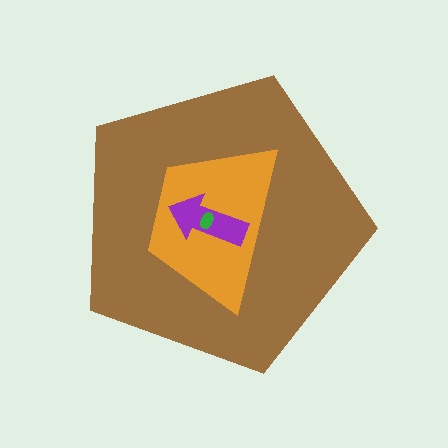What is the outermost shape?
The brown pentagon.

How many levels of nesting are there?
4.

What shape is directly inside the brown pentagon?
The orange trapezoid.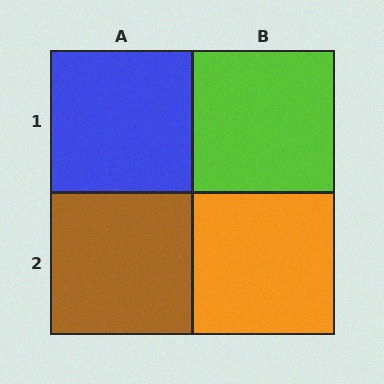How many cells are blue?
1 cell is blue.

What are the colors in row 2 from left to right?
Brown, orange.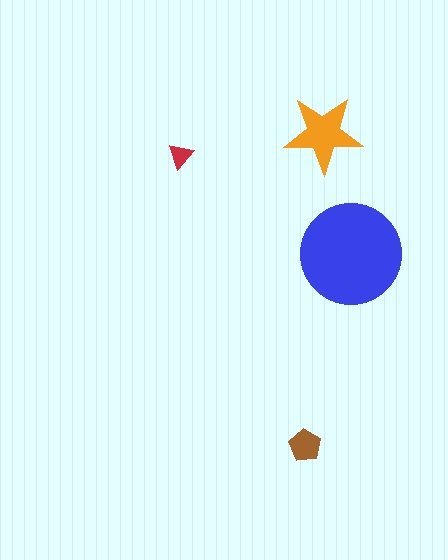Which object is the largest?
The blue circle.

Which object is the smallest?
The red triangle.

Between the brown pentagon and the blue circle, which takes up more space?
The blue circle.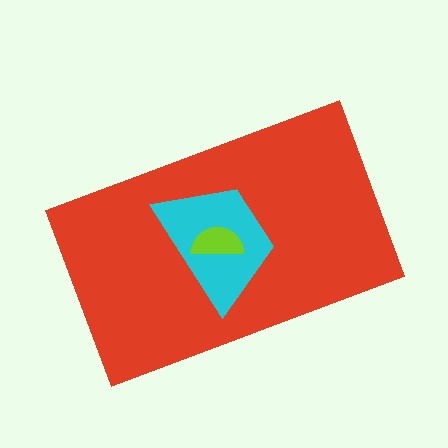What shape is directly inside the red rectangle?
The cyan trapezoid.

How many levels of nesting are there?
3.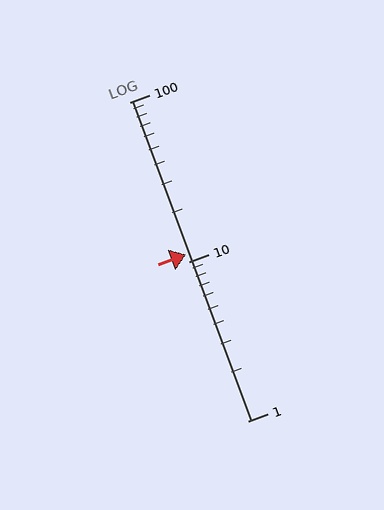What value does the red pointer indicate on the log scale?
The pointer indicates approximately 11.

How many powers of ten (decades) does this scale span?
The scale spans 2 decades, from 1 to 100.